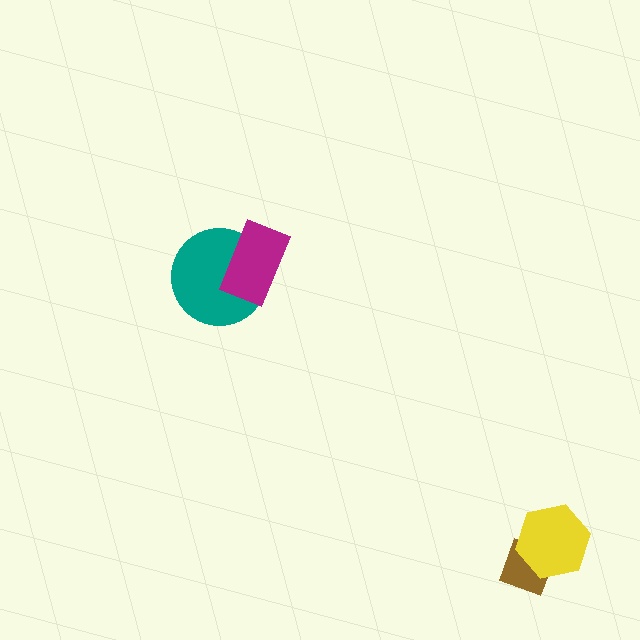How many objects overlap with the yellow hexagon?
1 object overlaps with the yellow hexagon.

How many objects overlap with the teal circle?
1 object overlaps with the teal circle.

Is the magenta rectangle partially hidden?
No, no other shape covers it.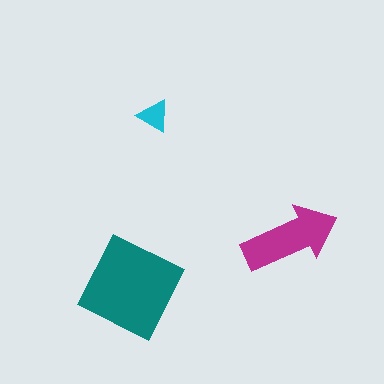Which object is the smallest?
The cyan triangle.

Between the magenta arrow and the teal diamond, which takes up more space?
The teal diamond.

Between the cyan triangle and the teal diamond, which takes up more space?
The teal diamond.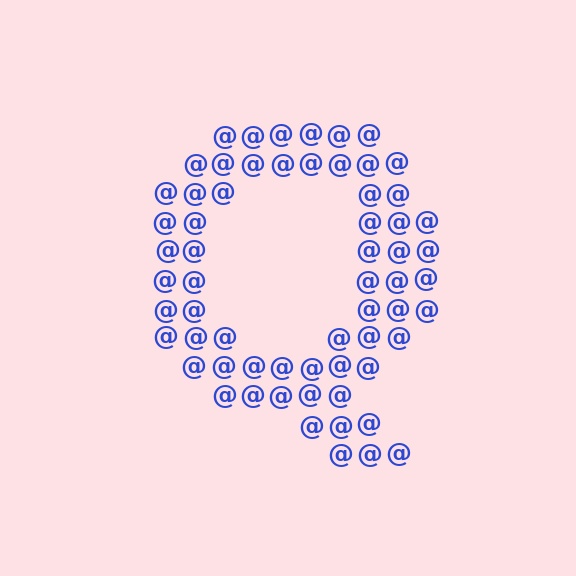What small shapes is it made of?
It is made of small at signs.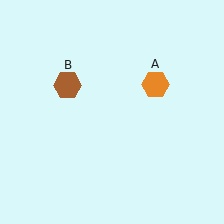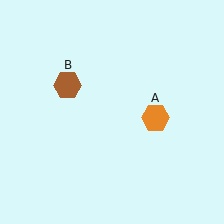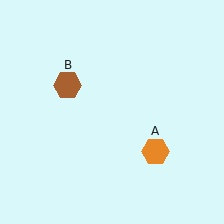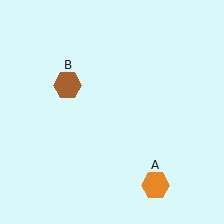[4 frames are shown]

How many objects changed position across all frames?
1 object changed position: orange hexagon (object A).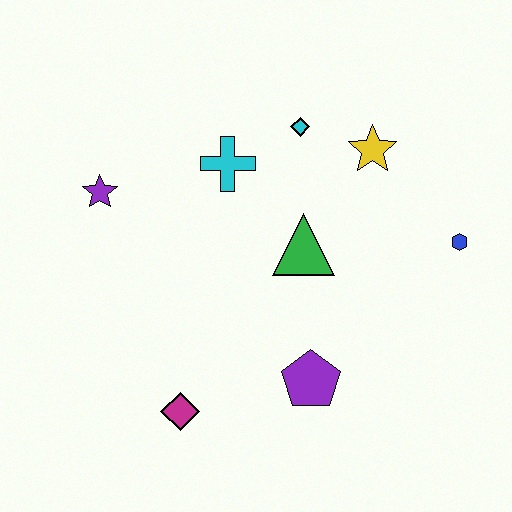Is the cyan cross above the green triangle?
Yes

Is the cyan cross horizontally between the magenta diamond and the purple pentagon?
Yes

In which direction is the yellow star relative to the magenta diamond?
The yellow star is above the magenta diamond.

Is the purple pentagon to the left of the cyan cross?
No